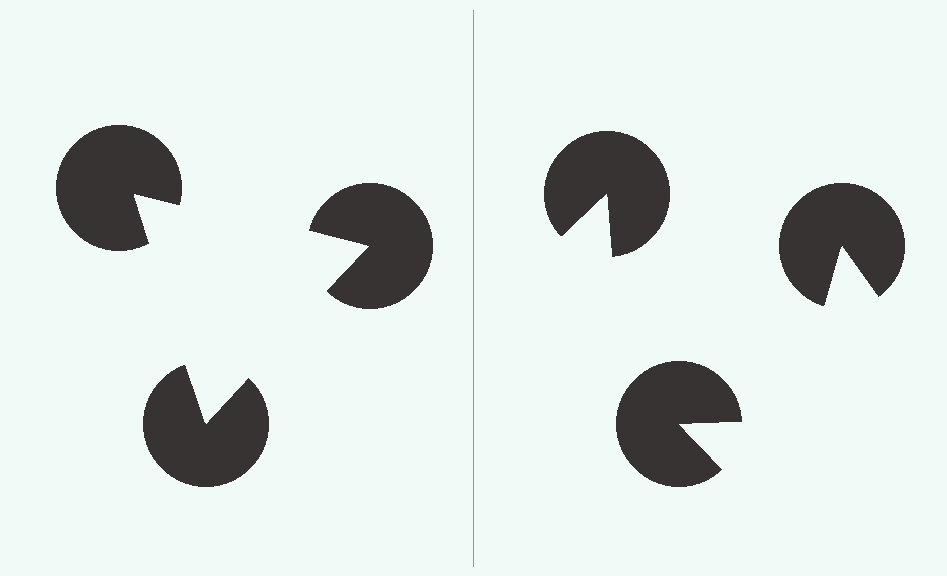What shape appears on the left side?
An illusory triangle.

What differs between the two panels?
The pac-man discs are positioned identically on both sides; only the wedge orientations differ. On the left they align to a triangle; on the right they are misaligned.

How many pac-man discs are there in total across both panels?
6 — 3 on each side.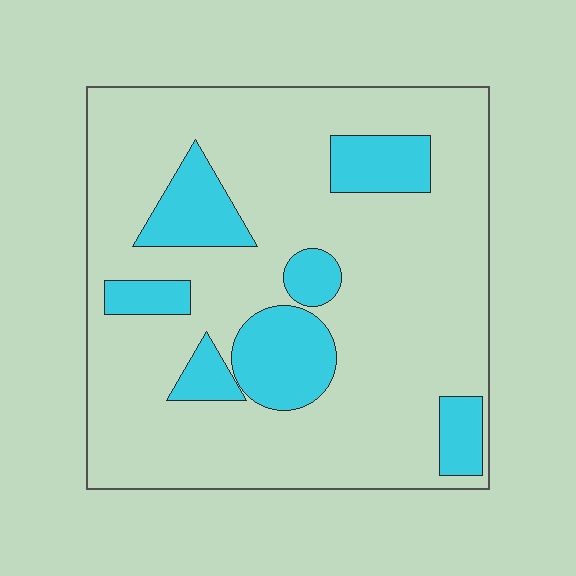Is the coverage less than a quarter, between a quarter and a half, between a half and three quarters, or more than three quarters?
Less than a quarter.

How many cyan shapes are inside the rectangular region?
7.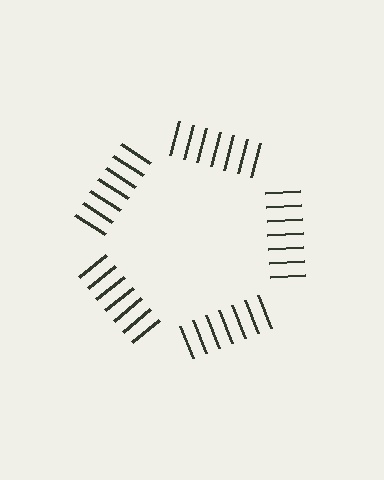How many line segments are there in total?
35 — 7 along each of the 5 edges.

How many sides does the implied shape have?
5 sides — the line-ends trace a pentagon.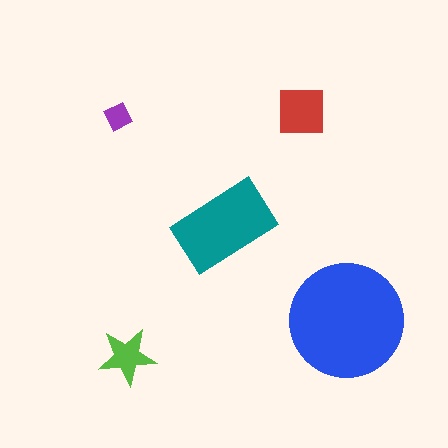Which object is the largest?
The blue circle.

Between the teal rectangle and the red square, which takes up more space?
The teal rectangle.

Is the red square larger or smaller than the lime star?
Larger.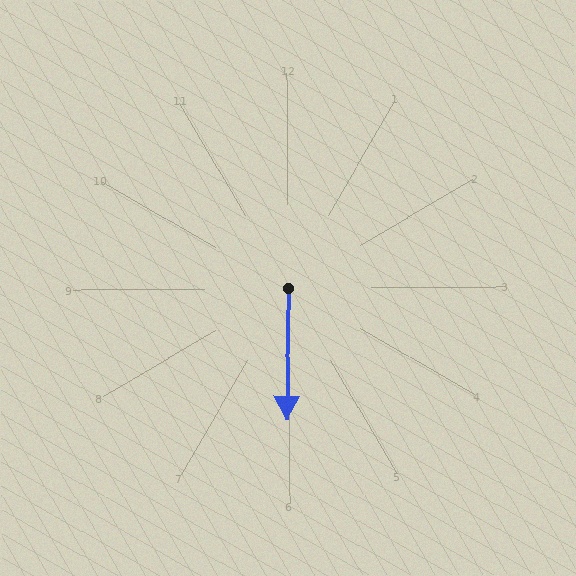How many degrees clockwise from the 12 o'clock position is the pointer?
Approximately 181 degrees.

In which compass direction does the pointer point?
South.